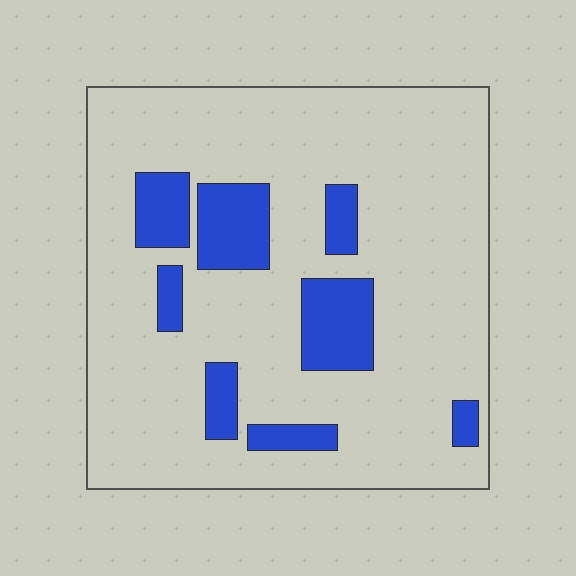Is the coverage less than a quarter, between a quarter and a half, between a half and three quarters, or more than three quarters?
Less than a quarter.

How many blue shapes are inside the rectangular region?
8.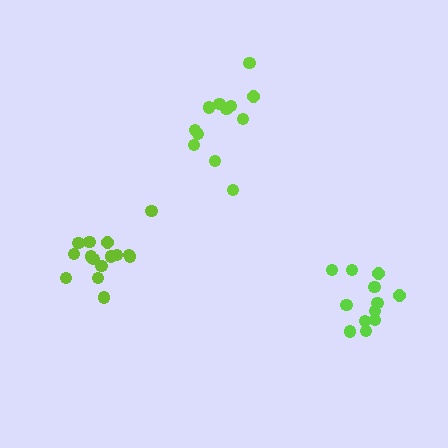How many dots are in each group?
Group 1: 15 dots, Group 2: 12 dots, Group 3: 12 dots (39 total).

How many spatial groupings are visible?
There are 3 spatial groupings.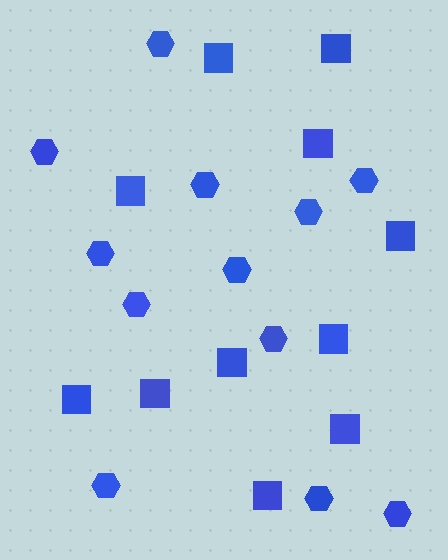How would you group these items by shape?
There are 2 groups: one group of hexagons (12) and one group of squares (11).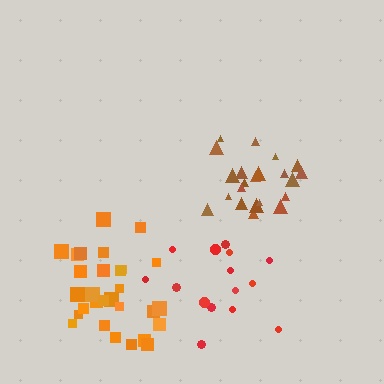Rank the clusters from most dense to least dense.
brown, orange, red.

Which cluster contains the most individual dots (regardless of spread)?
Orange (29).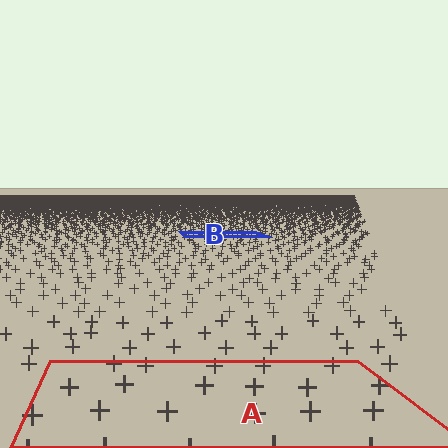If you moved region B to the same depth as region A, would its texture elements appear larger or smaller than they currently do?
They would appear larger. At a closer depth, the same texture elements are projected at a bigger on-screen size.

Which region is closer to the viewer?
Region A is closer. The texture elements there are larger and more spread out.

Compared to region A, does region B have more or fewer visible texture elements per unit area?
Region B has more texture elements per unit area — they are packed more densely because it is farther away.